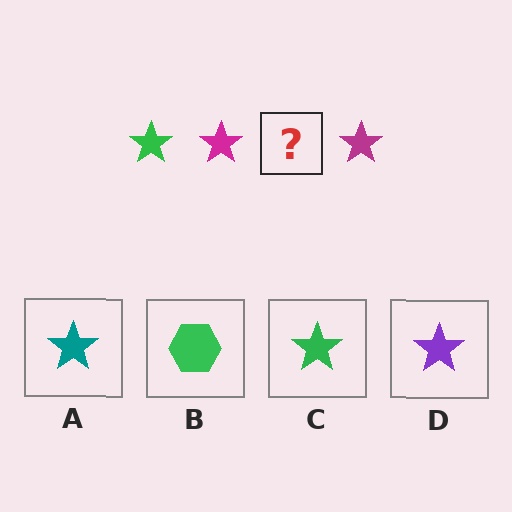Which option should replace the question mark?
Option C.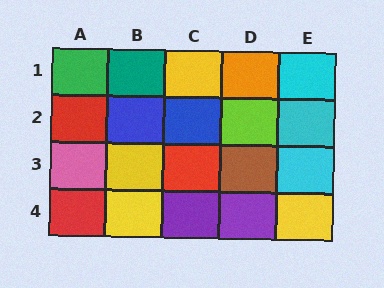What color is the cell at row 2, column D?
Lime.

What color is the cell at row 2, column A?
Red.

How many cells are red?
3 cells are red.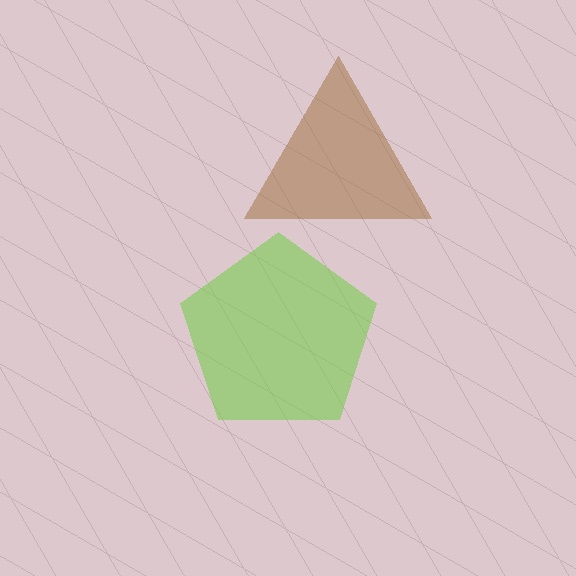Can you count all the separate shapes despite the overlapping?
Yes, there are 2 separate shapes.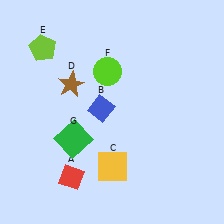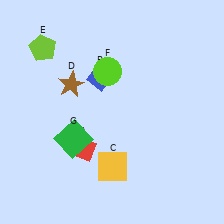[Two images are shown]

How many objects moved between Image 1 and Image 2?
2 objects moved between the two images.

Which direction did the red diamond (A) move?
The red diamond (A) moved up.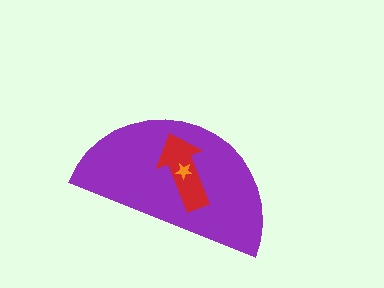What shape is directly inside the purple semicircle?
The red arrow.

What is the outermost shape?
The purple semicircle.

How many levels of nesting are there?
3.